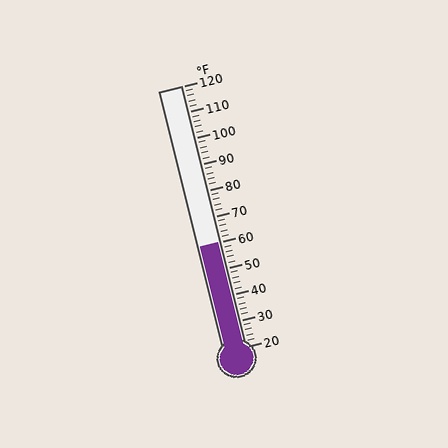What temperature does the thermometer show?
The thermometer shows approximately 60°F.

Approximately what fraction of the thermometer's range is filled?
The thermometer is filled to approximately 40% of its range.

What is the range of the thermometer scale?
The thermometer scale ranges from 20°F to 120°F.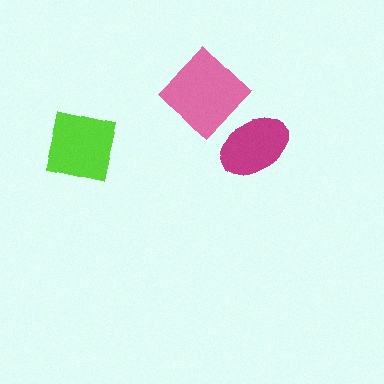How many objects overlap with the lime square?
0 objects overlap with the lime square.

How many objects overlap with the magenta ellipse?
1 object overlaps with the magenta ellipse.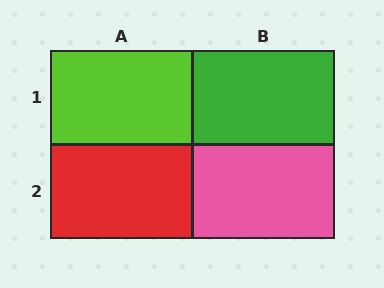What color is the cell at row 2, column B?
Pink.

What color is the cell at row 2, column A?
Red.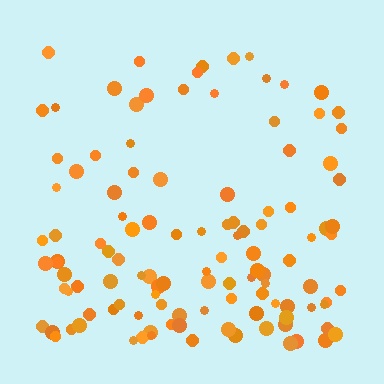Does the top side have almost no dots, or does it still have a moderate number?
Still a moderate number, just noticeably fewer than the bottom.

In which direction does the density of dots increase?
From top to bottom, with the bottom side densest.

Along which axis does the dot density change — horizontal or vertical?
Vertical.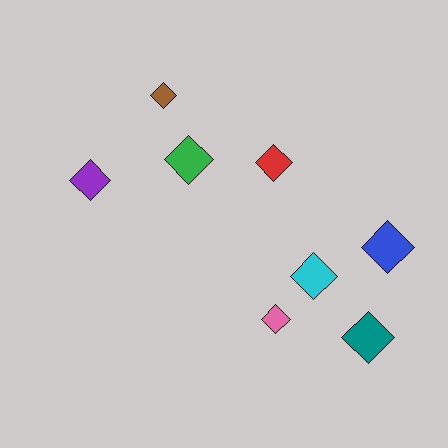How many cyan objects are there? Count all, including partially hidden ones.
There is 1 cyan object.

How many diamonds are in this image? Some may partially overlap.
There are 8 diamonds.